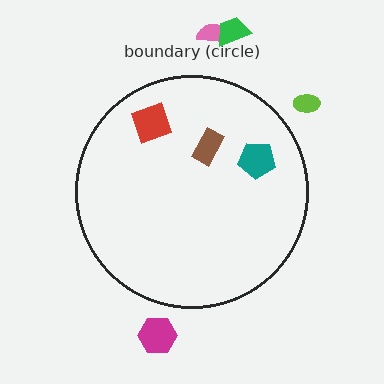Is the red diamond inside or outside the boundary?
Inside.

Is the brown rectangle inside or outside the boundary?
Inside.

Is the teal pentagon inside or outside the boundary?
Inside.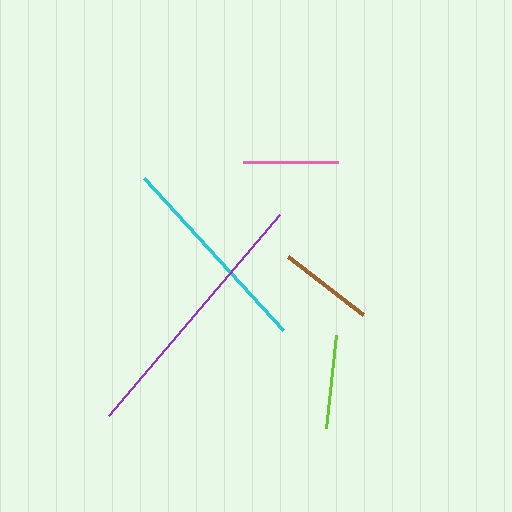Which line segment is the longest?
The purple line is the longest at approximately 263 pixels.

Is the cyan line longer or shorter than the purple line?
The purple line is longer than the cyan line.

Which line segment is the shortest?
The lime line is the shortest at approximately 93 pixels.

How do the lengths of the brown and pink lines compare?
The brown and pink lines are approximately the same length.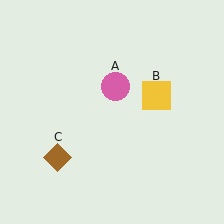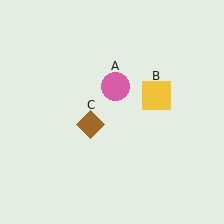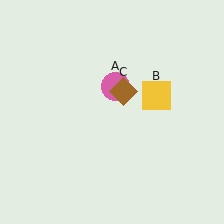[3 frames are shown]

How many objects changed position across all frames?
1 object changed position: brown diamond (object C).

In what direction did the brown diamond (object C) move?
The brown diamond (object C) moved up and to the right.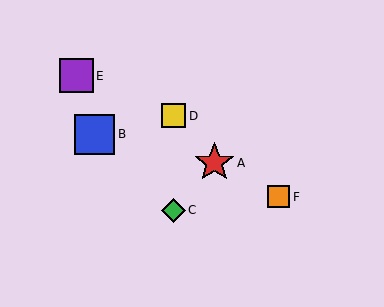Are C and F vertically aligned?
No, C is at x≈174 and F is at x≈278.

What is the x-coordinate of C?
Object C is at x≈174.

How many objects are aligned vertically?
2 objects (C, D) are aligned vertically.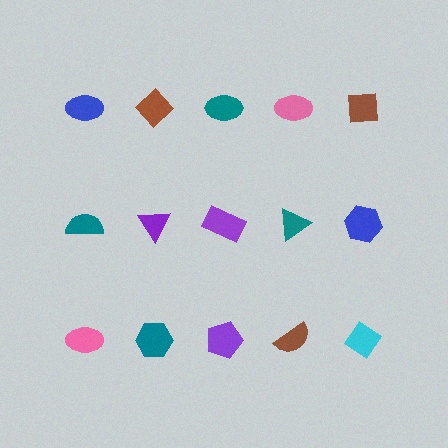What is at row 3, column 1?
A pink ellipse.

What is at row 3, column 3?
A purple pentagon.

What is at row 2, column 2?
A purple triangle.